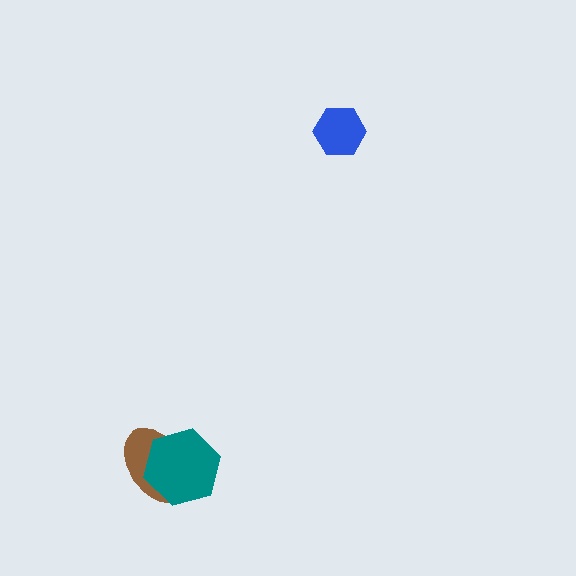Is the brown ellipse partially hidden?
Yes, it is partially covered by another shape.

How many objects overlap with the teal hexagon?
1 object overlaps with the teal hexagon.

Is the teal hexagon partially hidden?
No, no other shape covers it.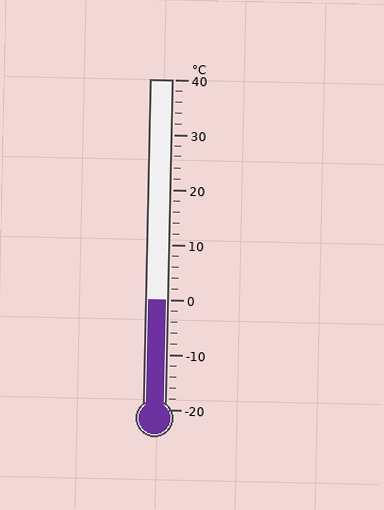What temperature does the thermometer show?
The thermometer shows approximately 0°C.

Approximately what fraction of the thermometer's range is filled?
The thermometer is filled to approximately 35% of its range.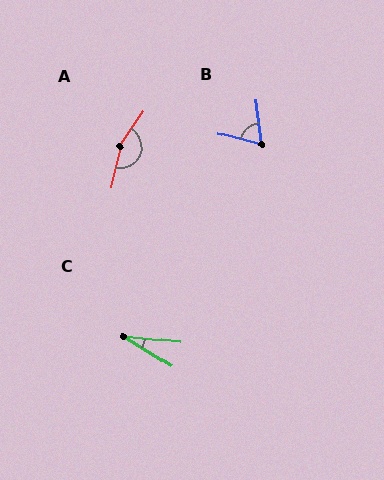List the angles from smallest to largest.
C (25°), B (68°), A (159°).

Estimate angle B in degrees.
Approximately 68 degrees.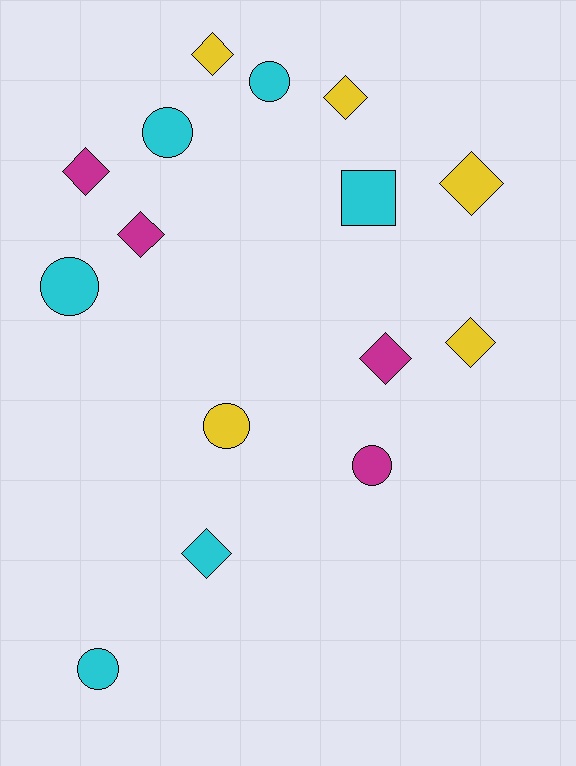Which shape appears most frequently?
Diamond, with 8 objects.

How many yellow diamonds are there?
There are 4 yellow diamonds.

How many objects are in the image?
There are 15 objects.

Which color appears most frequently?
Cyan, with 6 objects.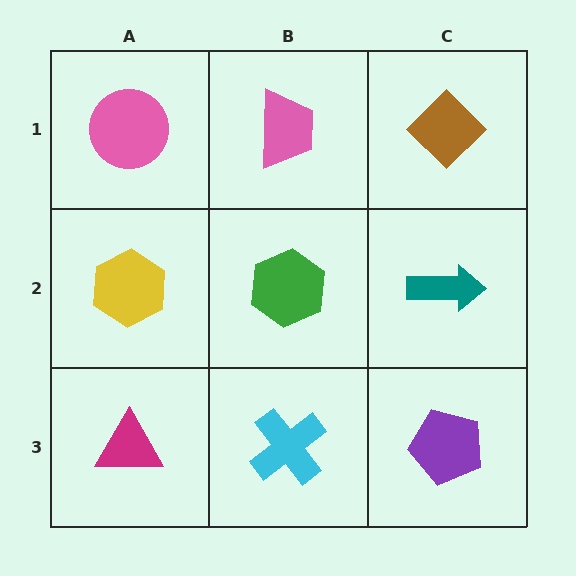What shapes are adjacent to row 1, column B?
A green hexagon (row 2, column B), a pink circle (row 1, column A), a brown diamond (row 1, column C).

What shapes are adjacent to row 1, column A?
A yellow hexagon (row 2, column A), a pink trapezoid (row 1, column B).